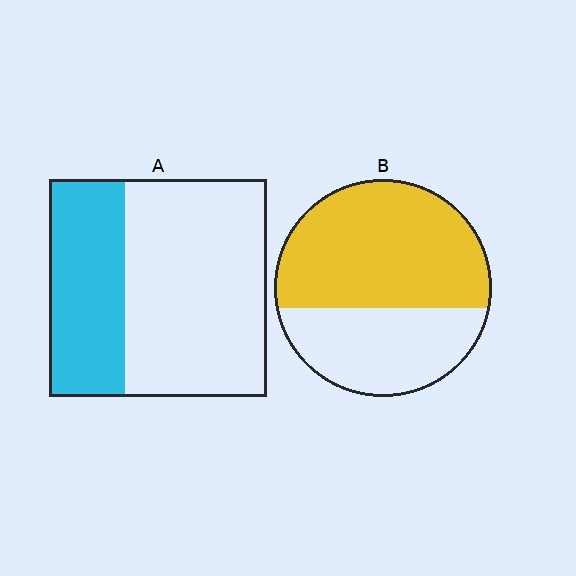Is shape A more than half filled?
No.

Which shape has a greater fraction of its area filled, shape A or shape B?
Shape B.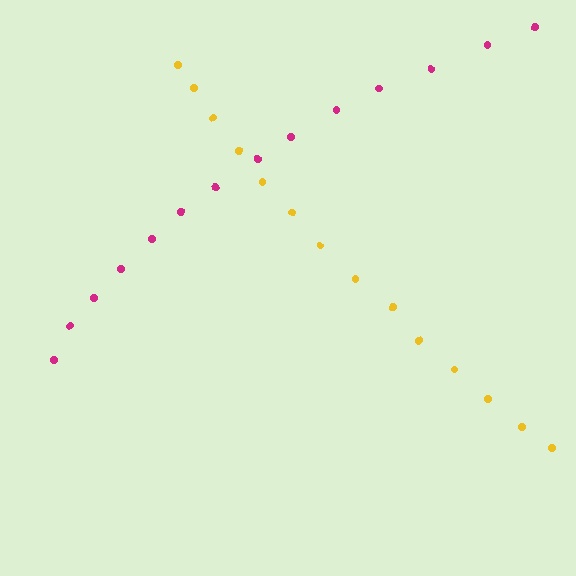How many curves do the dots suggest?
There are 2 distinct paths.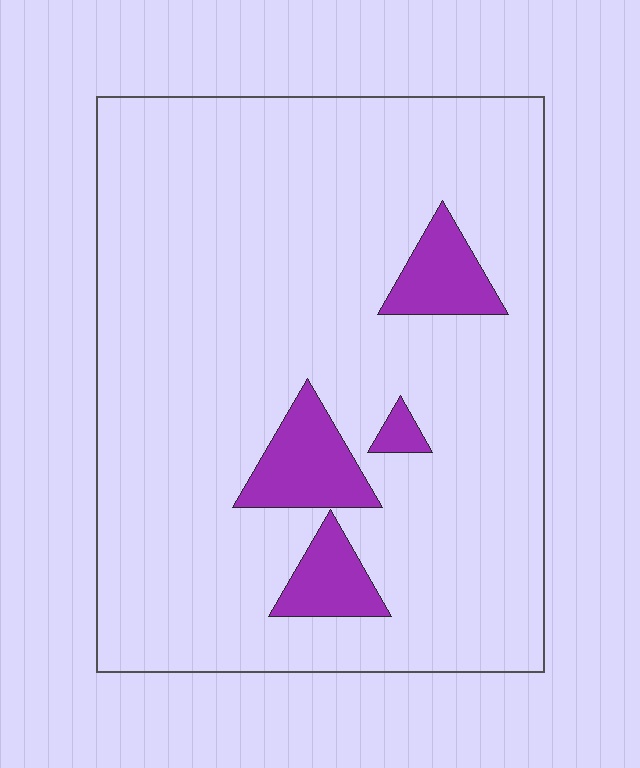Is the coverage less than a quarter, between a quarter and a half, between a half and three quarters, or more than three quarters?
Less than a quarter.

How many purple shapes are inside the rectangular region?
4.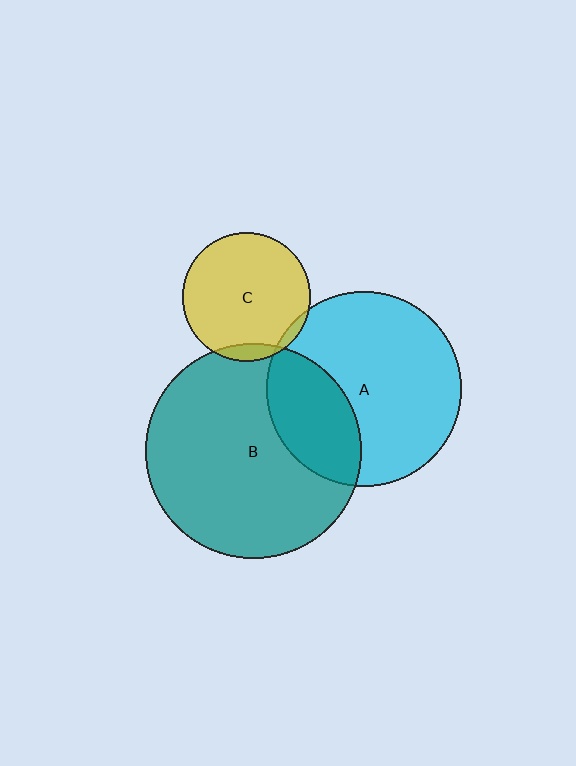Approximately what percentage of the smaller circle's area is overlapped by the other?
Approximately 30%.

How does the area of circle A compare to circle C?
Approximately 2.3 times.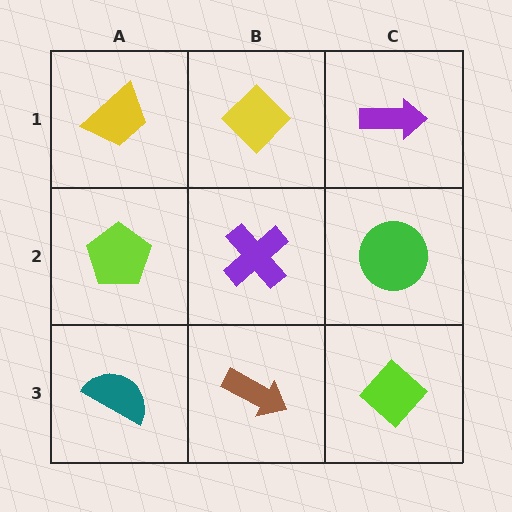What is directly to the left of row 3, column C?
A brown arrow.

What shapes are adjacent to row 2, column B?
A yellow diamond (row 1, column B), a brown arrow (row 3, column B), a lime pentagon (row 2, column A), a green circle (row 2, column C).